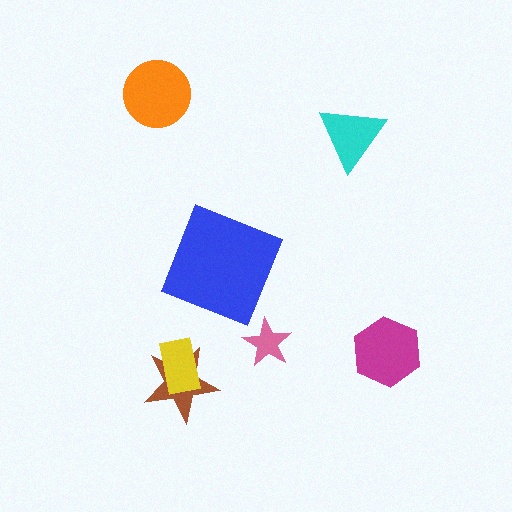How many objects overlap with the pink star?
0 objects overlap with the pink star.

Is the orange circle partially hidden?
No, no other shape covers it.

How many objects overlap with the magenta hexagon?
0 objects overlap with the magenta hexagon.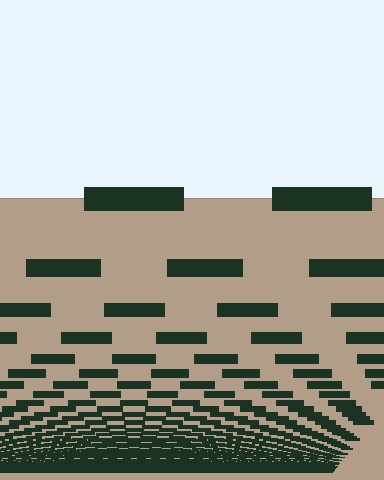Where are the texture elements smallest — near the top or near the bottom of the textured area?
Near the bottom.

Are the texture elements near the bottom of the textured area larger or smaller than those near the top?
Smaller. The gradient is inverted — elements near the bottom are smaller and denser.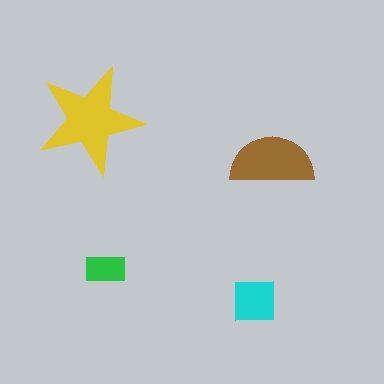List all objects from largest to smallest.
The yellow star, the brown semicircle, the cyan square, the green rectangle.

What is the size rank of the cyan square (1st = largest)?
3rd.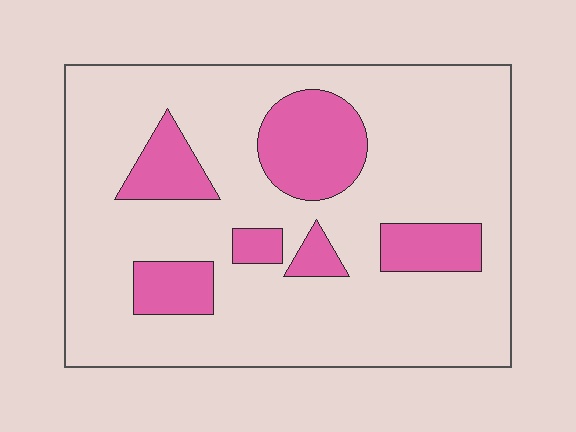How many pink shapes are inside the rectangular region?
6.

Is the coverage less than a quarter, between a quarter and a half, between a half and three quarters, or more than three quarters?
Less than a quarter.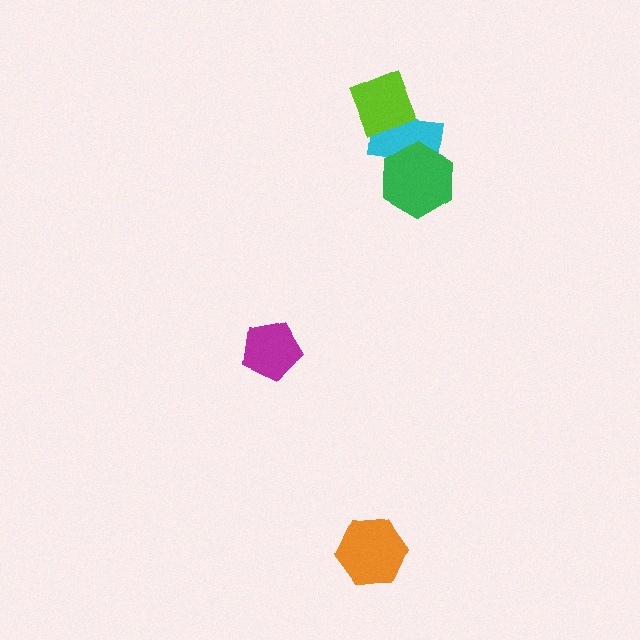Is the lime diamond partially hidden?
No, no other shape covers it.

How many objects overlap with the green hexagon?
1 object overlaps with the green hexagon.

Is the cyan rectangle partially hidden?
Yes, it is partially covered by another shape.